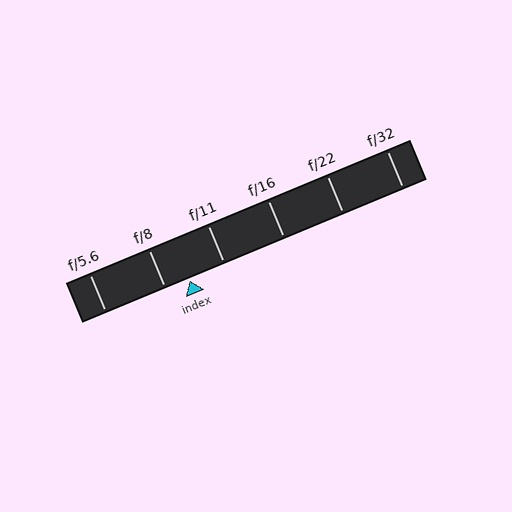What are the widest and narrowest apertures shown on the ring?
The widest aperture shown is f/5.6 and the narrowest is f/32.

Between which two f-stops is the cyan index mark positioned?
The index mark is between f/8 and f/11.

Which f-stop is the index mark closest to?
The index mark is closest to f/8.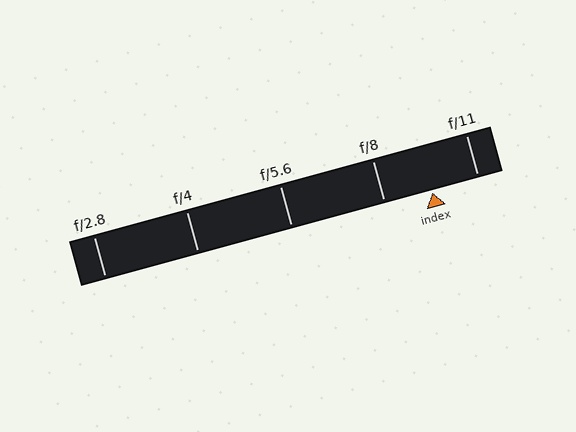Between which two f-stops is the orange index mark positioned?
The index mark is between f/8 and f/11.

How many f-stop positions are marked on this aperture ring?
There are 5 f-stop positions marked.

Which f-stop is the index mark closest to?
The index mark is closest to f/11.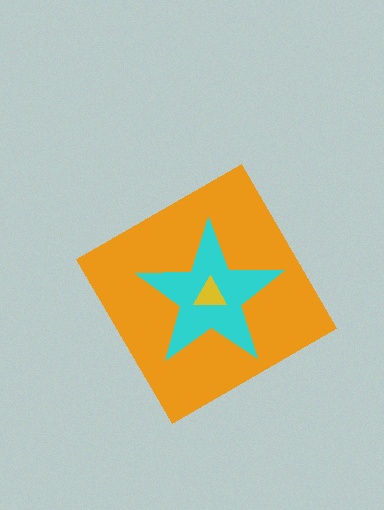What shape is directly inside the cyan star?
The yellow triangle.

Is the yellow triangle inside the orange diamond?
Yes.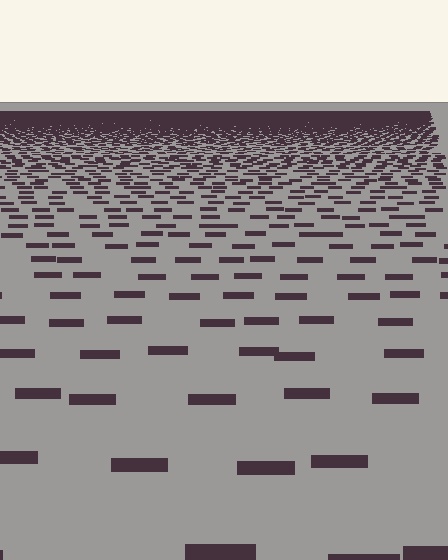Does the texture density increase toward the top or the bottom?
Density increases toward the top.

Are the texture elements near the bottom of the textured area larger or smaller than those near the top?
Larger. Near the bottom, elements are closer to the viewer and appear at a bigger on-screen size.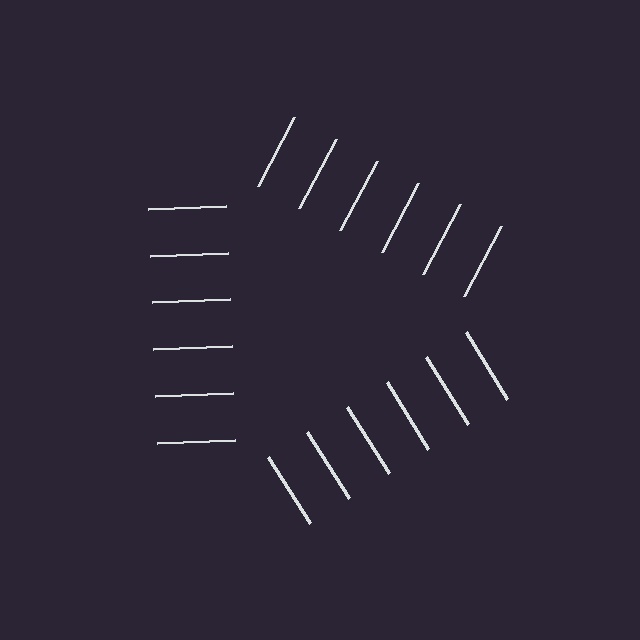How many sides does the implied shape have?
3 sides — the line-ends trace a triangle.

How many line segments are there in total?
18 — 6 along each of the 3 edges.